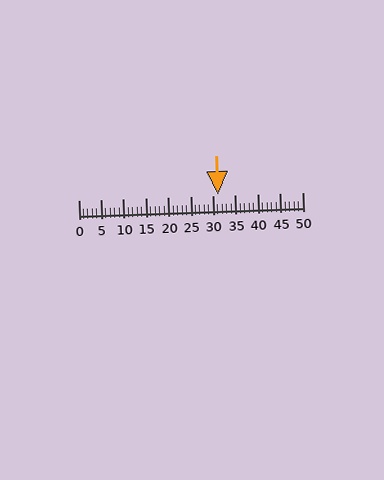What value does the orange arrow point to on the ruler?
The orange arrow points to approximately 31.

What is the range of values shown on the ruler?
The ruler shows values from 0 to 50.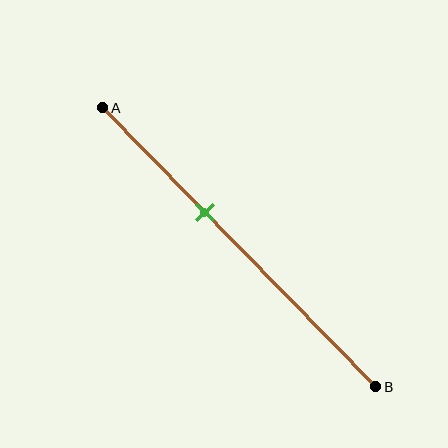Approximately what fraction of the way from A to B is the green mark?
The green mark is approximately 35% of the way from A to B.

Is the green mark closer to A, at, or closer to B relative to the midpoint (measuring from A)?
The green mark is closer to point A than the midpoint of segment AB.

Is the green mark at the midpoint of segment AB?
No, the mark is at about 35% from A, not at the 50% midpoint.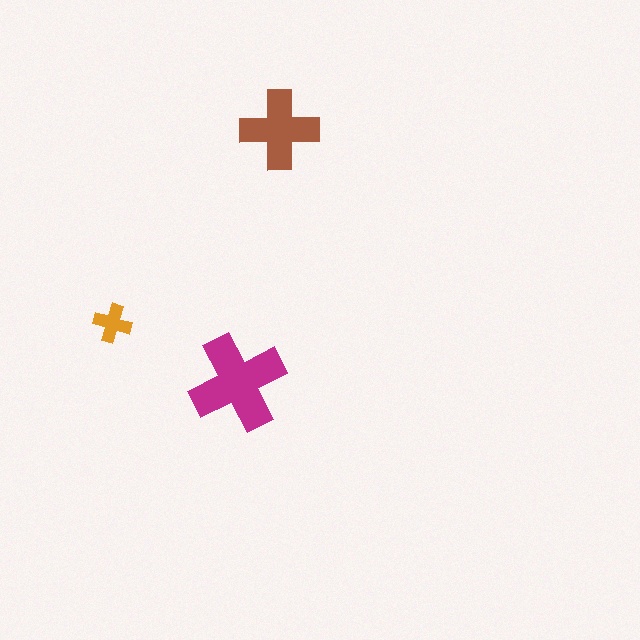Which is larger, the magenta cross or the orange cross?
The magenta one.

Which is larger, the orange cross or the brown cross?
The brown one.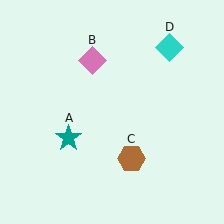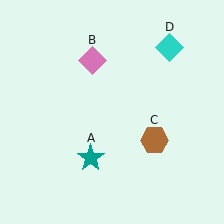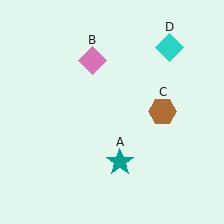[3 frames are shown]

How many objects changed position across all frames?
2 objects changed position: teal star (object A), brown hexagon (object C).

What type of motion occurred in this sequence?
The teal star (object A), brown hexagon (object C) rotated counterclockwise around the center of the scene.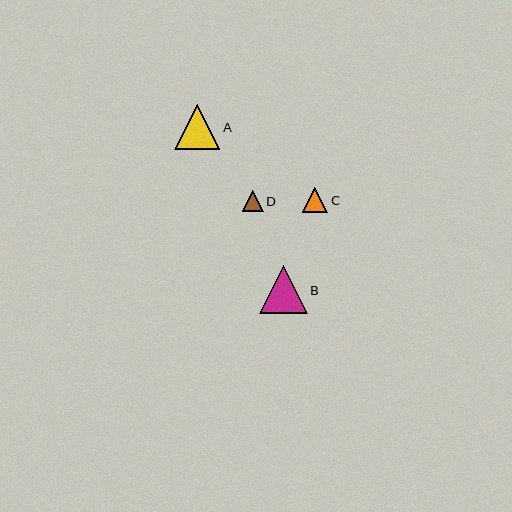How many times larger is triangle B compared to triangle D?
Triangle B is approximately 2.3 times the size of triangle D.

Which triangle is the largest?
Triangle B is the largest with a size of approximately 48 pixels.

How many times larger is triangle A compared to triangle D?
Triangle A is approximately 2.2 times the size of triangle D.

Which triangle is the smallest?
Triangle D is the smallest with a size of approximately 21 pixels.